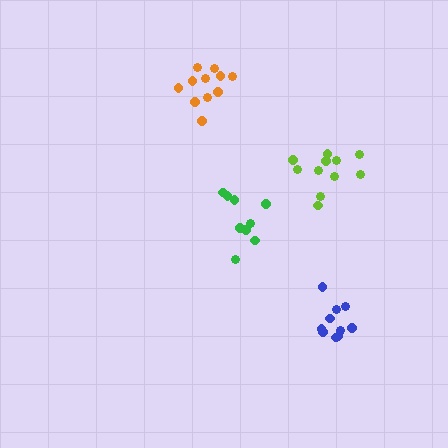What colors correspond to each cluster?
The clusters are colored: green, blue, lime, orange.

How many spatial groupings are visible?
There are 4 spatial groupings.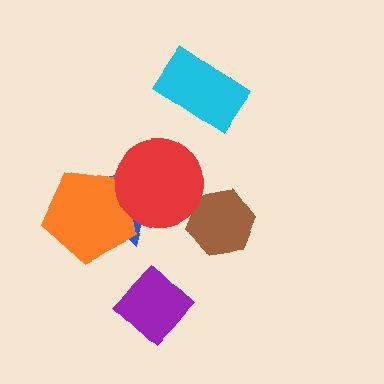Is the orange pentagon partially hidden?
Yes, it is partially covered by another shape.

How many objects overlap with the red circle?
2 objects overlap with the red circle.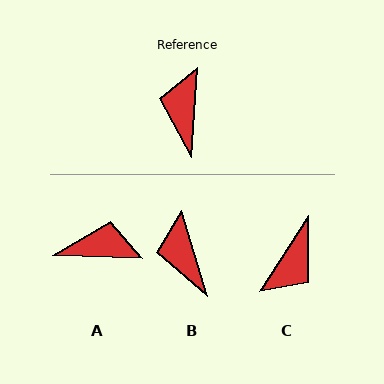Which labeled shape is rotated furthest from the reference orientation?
C, about 151 degrees away.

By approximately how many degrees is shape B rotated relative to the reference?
Approximately 20 degrees counter-clockwise.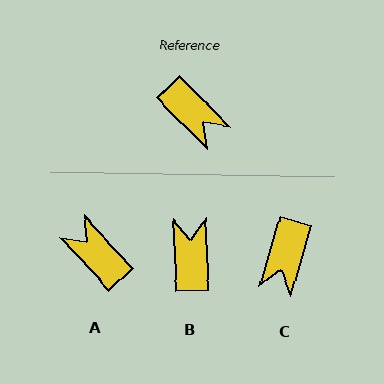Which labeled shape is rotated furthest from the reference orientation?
A, about 178 degrees away.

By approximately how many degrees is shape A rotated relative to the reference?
Approximately 178 degrees counter-clockwise.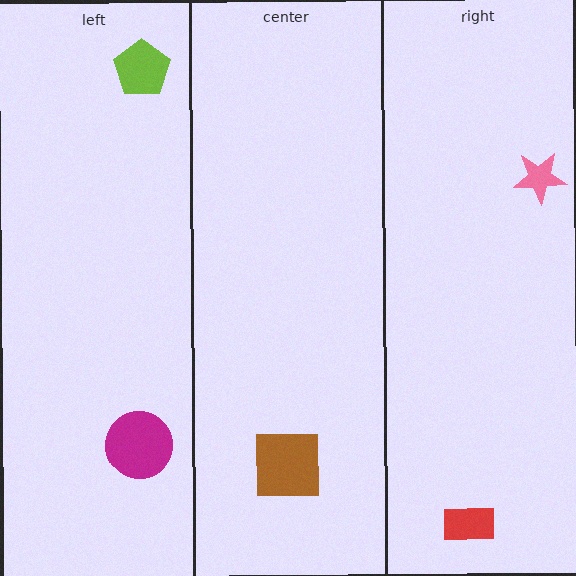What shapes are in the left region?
The lime pentagon, the magenta circle.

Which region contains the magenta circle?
The left region.